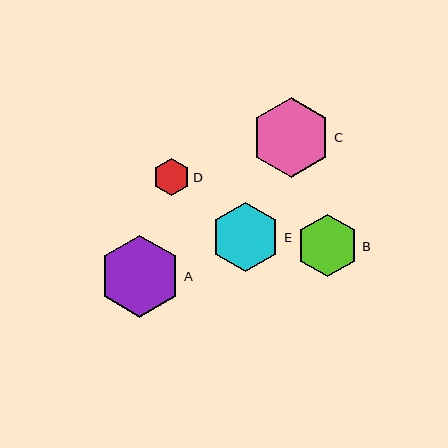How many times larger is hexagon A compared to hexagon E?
Hexagon A is approximately 1.2 times the size of hexagon E.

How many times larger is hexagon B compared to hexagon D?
Hexagon B is approximately 1.7 times the size of hexagon D.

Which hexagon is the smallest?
Hexagon D is the smallest with a size of approximately 36 pixels.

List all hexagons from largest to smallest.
From largest to smallest: A, C, E, B, D.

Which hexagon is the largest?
Hexagon A is the largest with a size of approximately 82 pixels.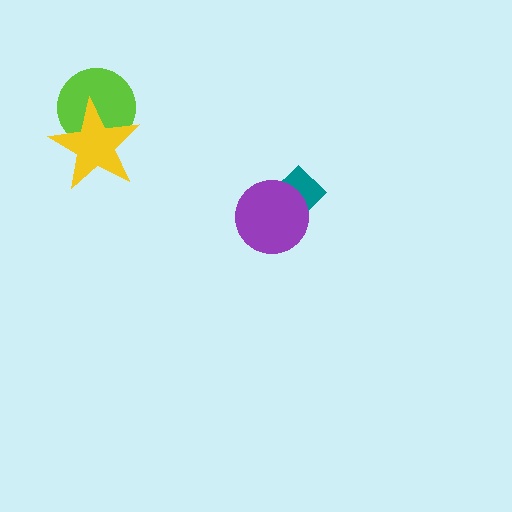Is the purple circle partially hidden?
No, no other shape covers it.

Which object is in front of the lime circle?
The yellow star is in front of the lime circle.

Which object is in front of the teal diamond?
The purple circle is in front of the teal diamond.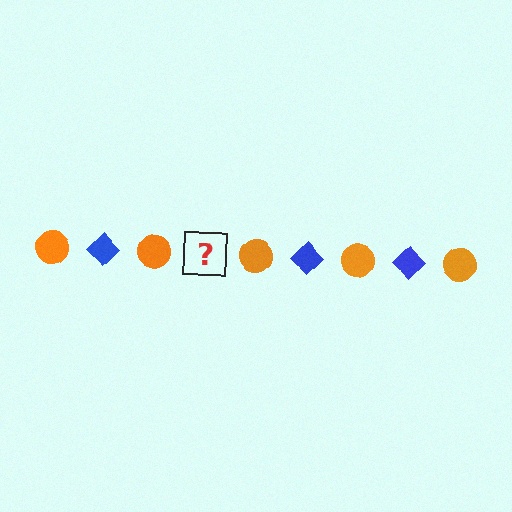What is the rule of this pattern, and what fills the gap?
The rule is that the pattern alternates between orange circle and blue diamond. The gap should be filled with a blue diamond.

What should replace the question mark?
The question mark should be replaced with a blue diamond.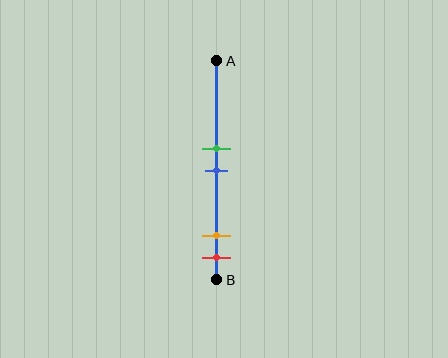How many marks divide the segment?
There are 4 marks dividing the segment.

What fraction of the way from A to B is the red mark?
The red mark is approximately 90% (0.9) of the way from A to B.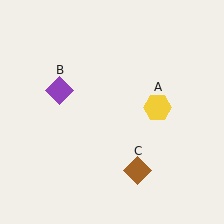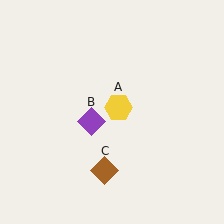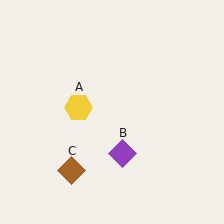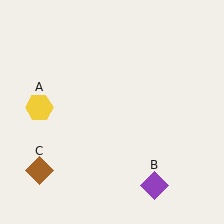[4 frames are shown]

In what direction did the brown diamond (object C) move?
The brown diamond (object C) moved left.